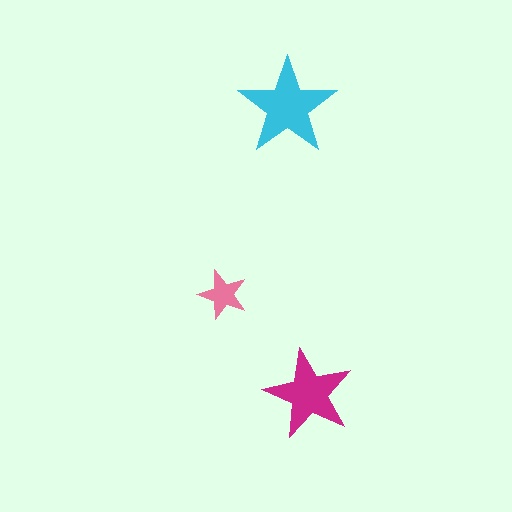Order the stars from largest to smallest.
the cyan one, the magenta one, the pink one.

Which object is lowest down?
The magenta star is bottommost.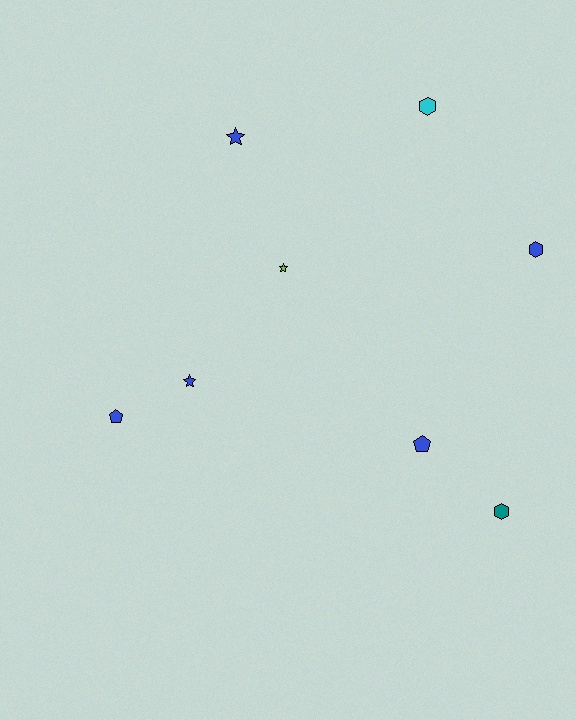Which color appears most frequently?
Blue, with 5 objects.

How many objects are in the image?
There are 8 objects.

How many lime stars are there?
There is 1 lime star.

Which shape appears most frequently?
Star, with 3 objects.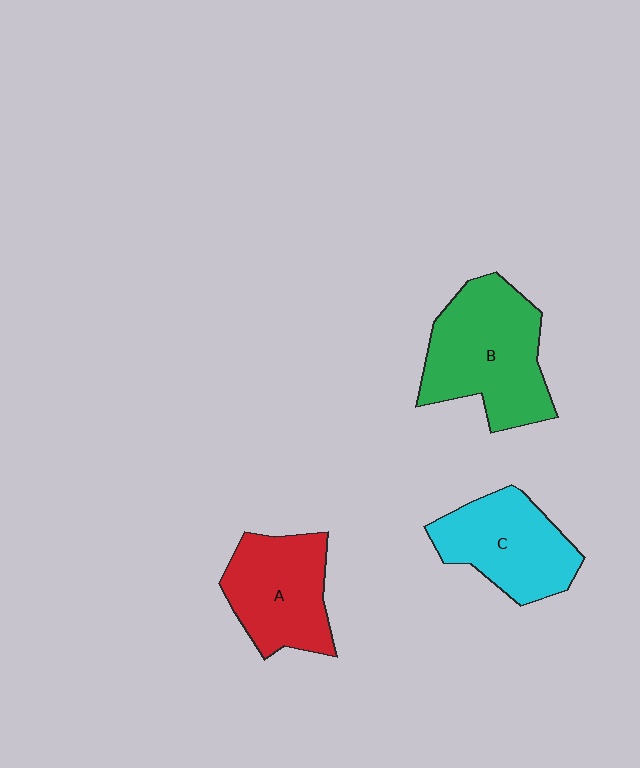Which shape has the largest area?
Shape B (green).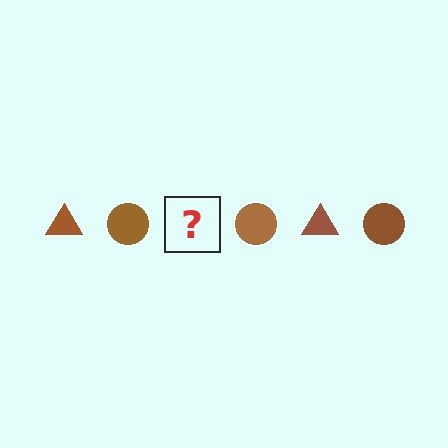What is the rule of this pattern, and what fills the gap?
The rule is that the pattern cycles through triangle, circle shapes in brown. The gap should be filled with a brown triangle.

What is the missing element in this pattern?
The missing element is a brown triangle.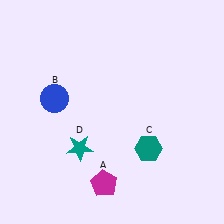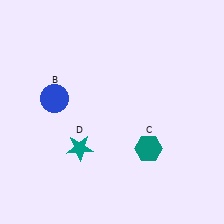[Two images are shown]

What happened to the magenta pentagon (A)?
The magenta pentagon (A) was removed in Image 2. It was in the bottom-left area of Image 1.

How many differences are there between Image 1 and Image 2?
There is 1 difference between the two images.